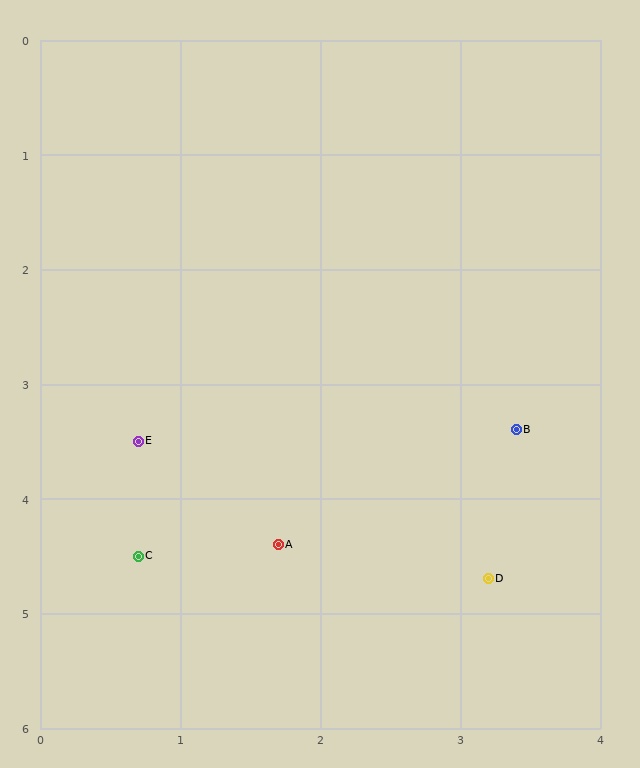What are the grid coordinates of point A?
Point A is at approximately (1.7, 4.4).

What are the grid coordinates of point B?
Point B is at approximately (3.4, 3.4).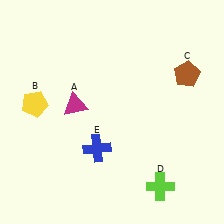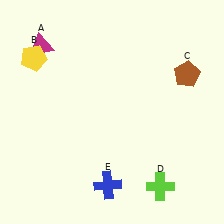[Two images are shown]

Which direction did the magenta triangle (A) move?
The magenta triangle (A) moved up.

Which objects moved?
The objects that moved are: the magenta triangle (A), the yellow pentagon (B), the blue cross (E).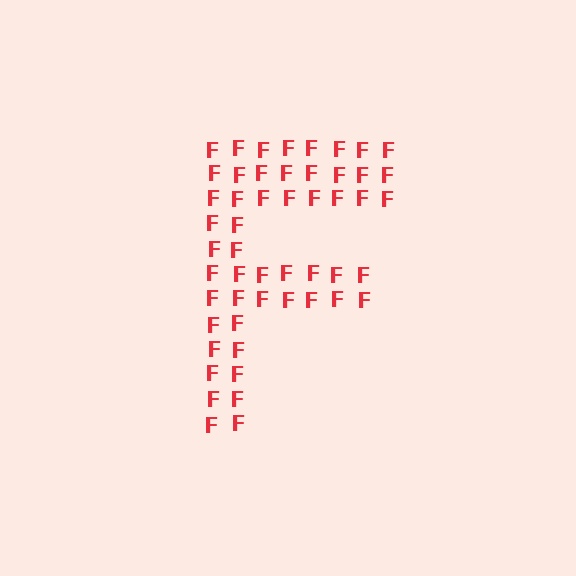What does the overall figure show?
The overall figure shows the letter F.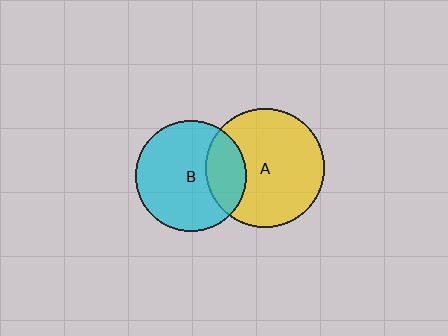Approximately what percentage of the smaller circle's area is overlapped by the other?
Approximately 25%.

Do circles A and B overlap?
Yes.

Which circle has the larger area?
Circle A (yellow).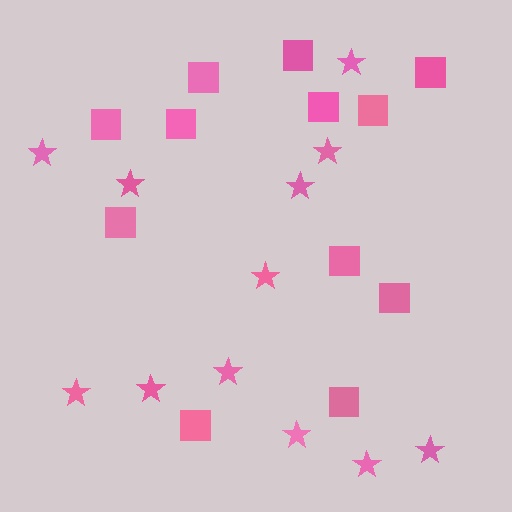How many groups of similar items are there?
There are 2 groups: one group of stars (12) and one group of squares (12).